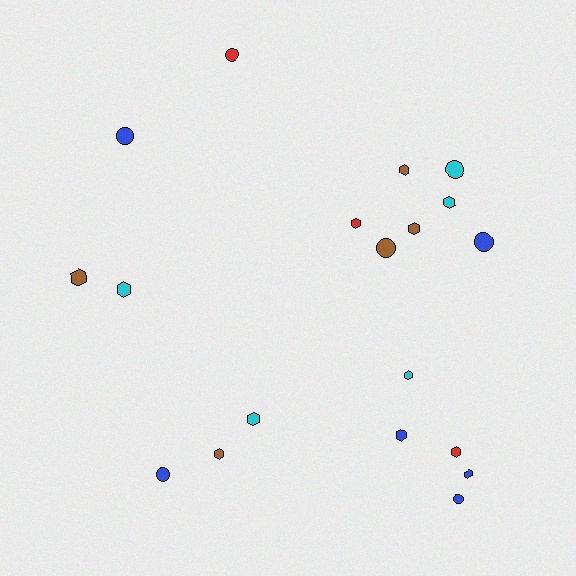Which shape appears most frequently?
Hexagon, with 12 objects.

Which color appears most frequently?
Blue, with 6 objects.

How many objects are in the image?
There are 19 objects.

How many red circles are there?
There is 1 red circle.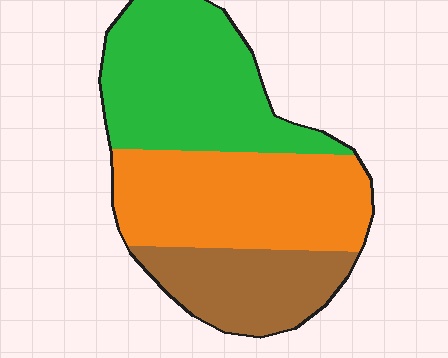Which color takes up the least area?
Brown, at roughly 20%.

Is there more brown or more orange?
Orange.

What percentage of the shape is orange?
Orange covers roughly 40% of the shape.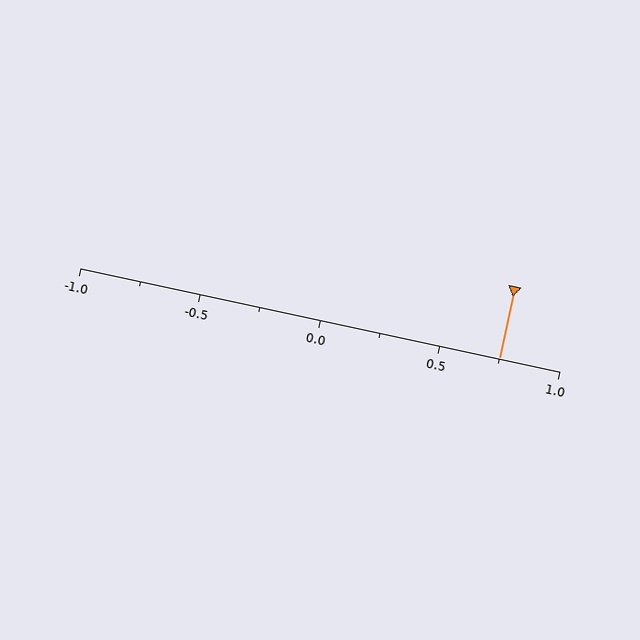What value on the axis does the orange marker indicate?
The marker indicates approximately 0.75.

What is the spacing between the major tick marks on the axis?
The major ticks are spaced 0.5 apart.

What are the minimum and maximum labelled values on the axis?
The axis runs from -1.0 to 1.0.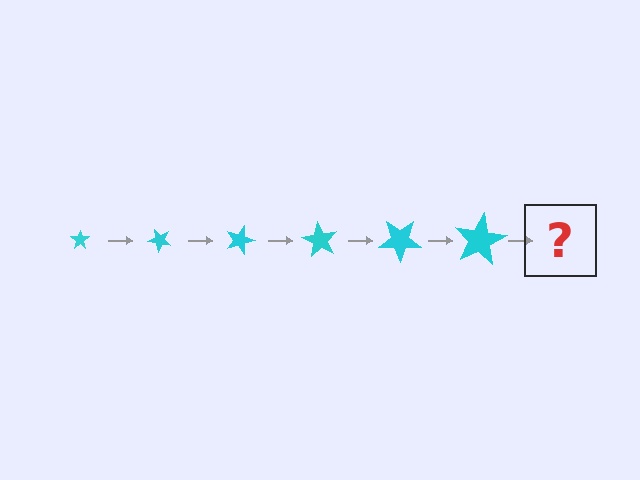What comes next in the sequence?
The next element should be a star, larger than the previous one and rotated 270 degrees from the start.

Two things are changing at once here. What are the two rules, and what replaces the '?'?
The two rules are that the star grows larger each step and it rotates 45 degrees each step. The '?' should be a star, larger than the previous one and rotated 270 degrees from the start.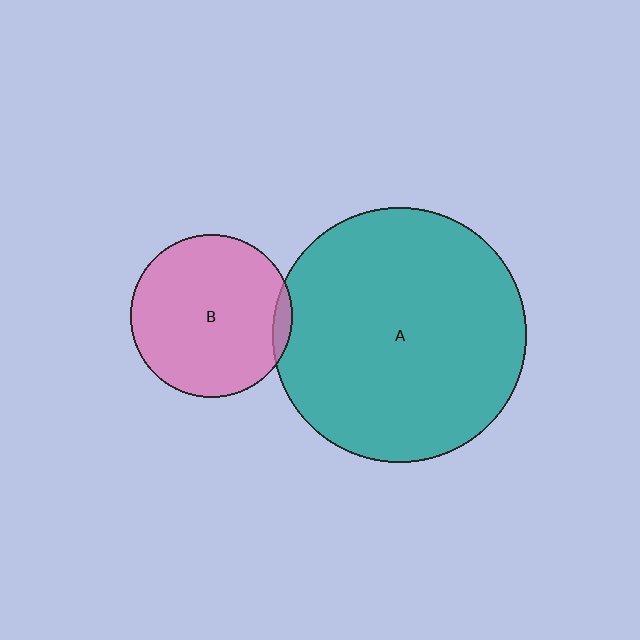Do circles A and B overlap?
Yes.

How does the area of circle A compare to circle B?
Approximately 2.4 times.